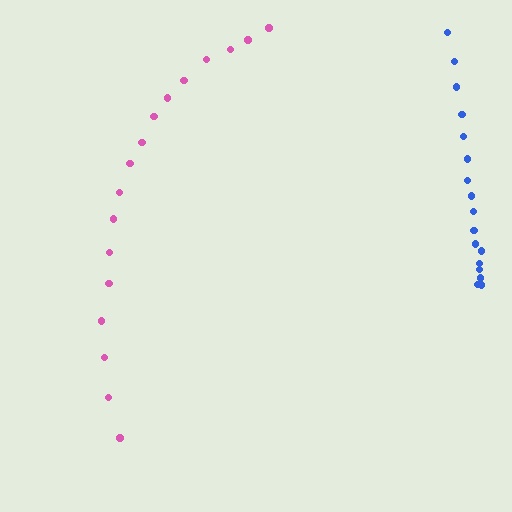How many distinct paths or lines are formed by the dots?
There are 2 distinct paths.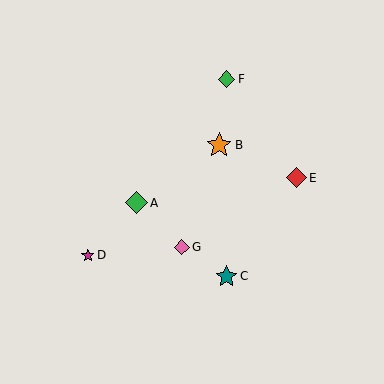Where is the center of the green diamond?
The center of the green diamond is at (226, 79).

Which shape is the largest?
The orange star (labeled B) is the largest.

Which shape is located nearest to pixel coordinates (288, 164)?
The red diamond (labeled E) at (297, 178) is nearest to that location.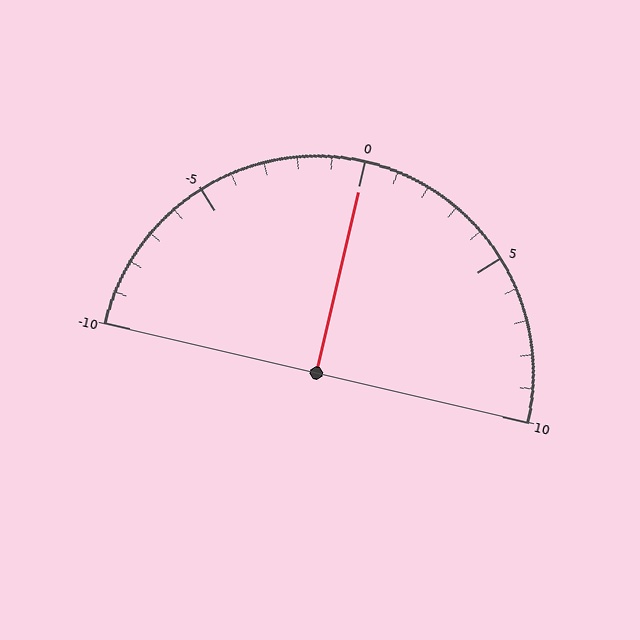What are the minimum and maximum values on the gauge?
The gauge ranges from -10 to 10.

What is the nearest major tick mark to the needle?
The nearest major tick mark is 0.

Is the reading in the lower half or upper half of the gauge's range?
The reading is in the upper half of the range (-10 to 10).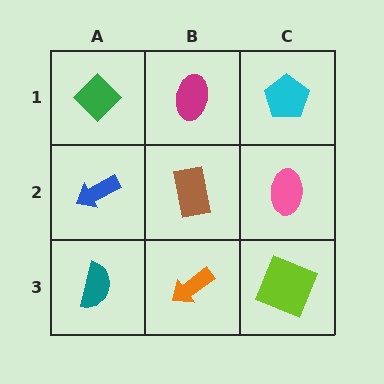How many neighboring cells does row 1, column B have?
3.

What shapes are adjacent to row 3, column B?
A brown rectangle (row 2, column B), a teal semicircle (row 3, column A), a lime square (row 3, column C).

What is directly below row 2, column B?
An orange arrow.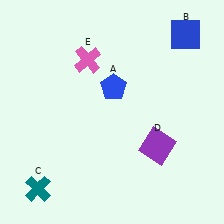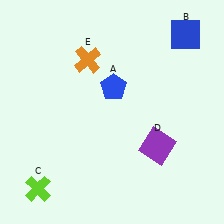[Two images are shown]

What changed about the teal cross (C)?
In Image 1, C is teal. In Image 2, it changed to lime.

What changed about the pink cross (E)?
In Image 1, E is pink. In Image 2, it changed to orange.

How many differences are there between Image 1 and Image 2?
There are 2 differences between the two images.